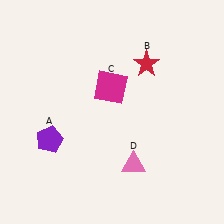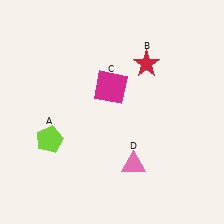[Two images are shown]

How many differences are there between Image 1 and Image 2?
There is 1 difference between the two images.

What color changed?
The pentagon (A) changed from purple in Image 1 to lime in Image 2.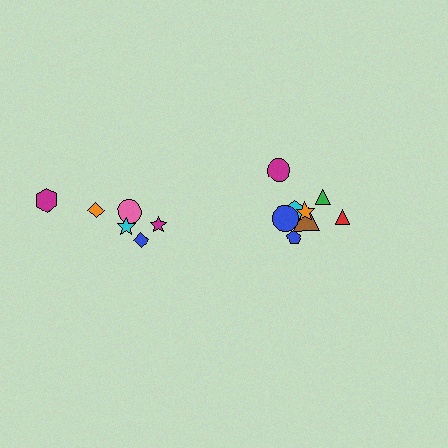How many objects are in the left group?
There are 6 objects.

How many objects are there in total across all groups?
There are 14 objects.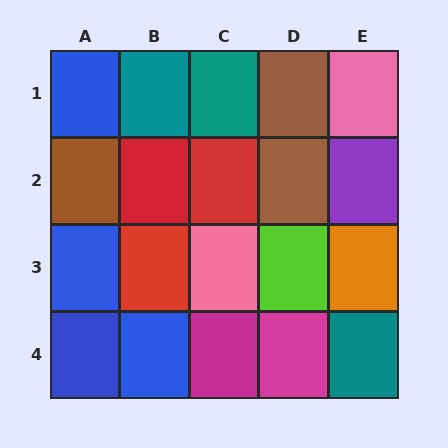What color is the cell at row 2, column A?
Brown.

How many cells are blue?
4 cells are blue.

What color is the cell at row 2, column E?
Purple.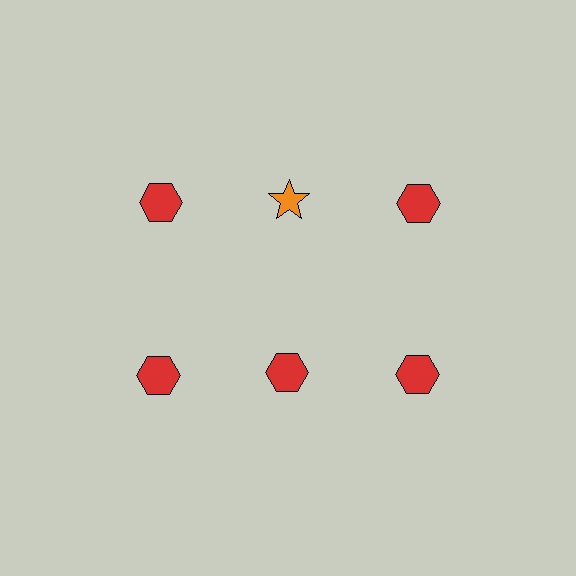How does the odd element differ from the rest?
It differs in both color (orange instead of red) and shape (star instead of hexagon).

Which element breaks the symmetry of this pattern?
The orange star in the top row, second from left column breaks the symmetry. All other shapes are red hexagons.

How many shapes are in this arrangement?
There are 6 shapes arranged in a grid pattern.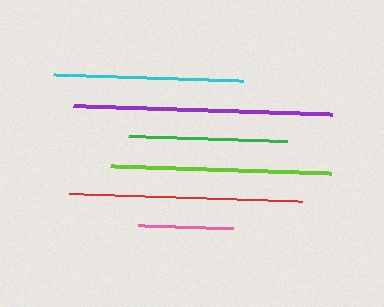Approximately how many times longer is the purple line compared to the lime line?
The purple line is approximately 1.2 times the length of the lime line.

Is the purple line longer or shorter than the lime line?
The purple line is longer than the lime line.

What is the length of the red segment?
The red segment is approximately 233 pixels long.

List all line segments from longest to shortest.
From longest to shortest: purple, red, lime, cyan, green, pink.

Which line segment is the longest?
The purple line is the longest at approximately 259 pixels.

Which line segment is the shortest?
The pink line is the shortest at approximately 95 pixels.